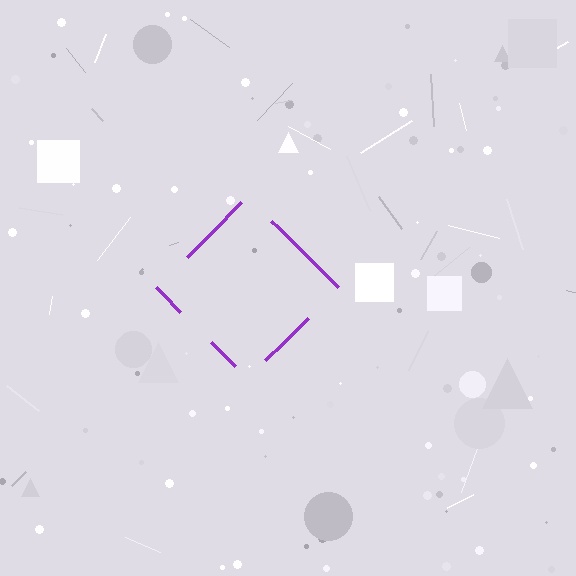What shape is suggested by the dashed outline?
The dashed outline suggests a diamond.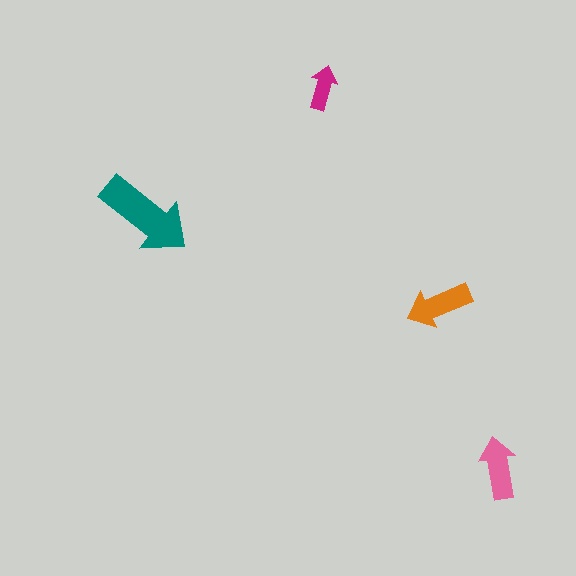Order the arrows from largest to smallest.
the teal one, the orange one, the pink one, the magenta one.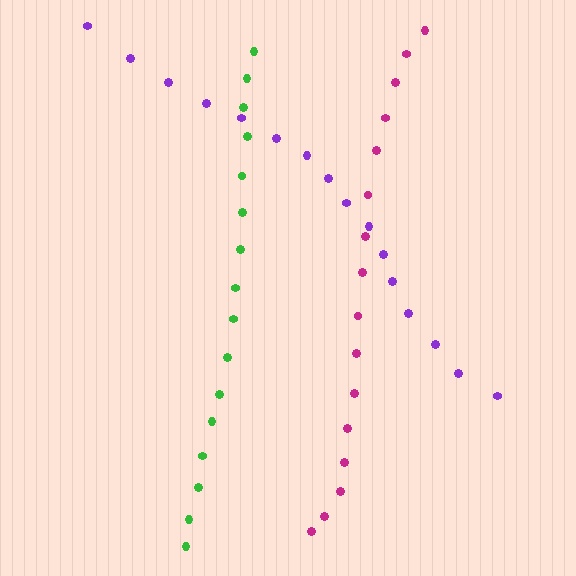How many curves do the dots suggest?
There are 3 distinct paths.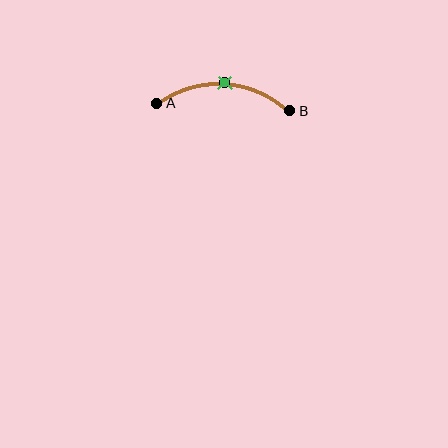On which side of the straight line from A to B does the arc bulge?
The arc bulges above the straight line connecting A and B.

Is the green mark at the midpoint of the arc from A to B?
Yes. The green mark lies on the arc at equal arc-length from both A and B — it is the arc midpoint.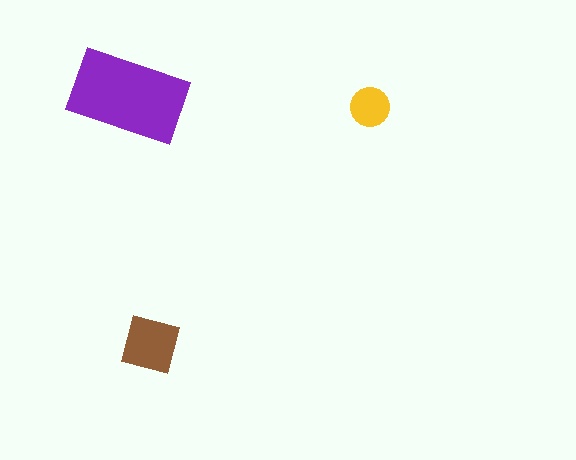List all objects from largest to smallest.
The purple rectangle, the brown square, the yellow circle.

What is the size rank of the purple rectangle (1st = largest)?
1st.